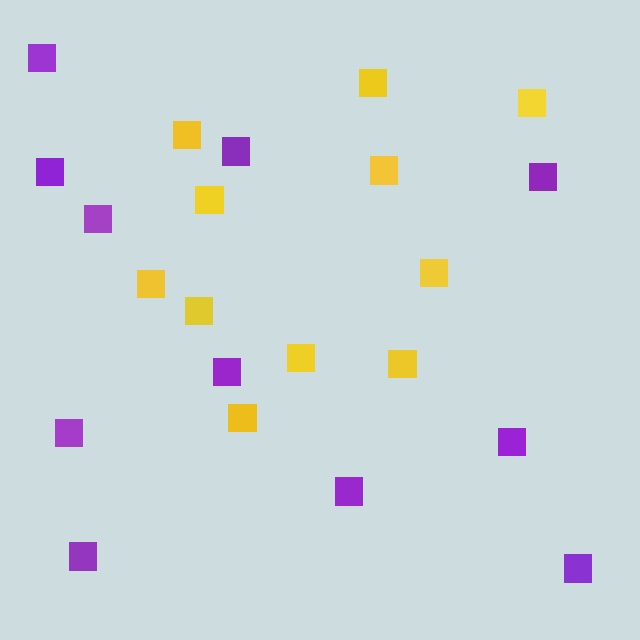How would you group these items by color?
There are 2 groups: one group of purple squares (11) and one group of yellow squares (11).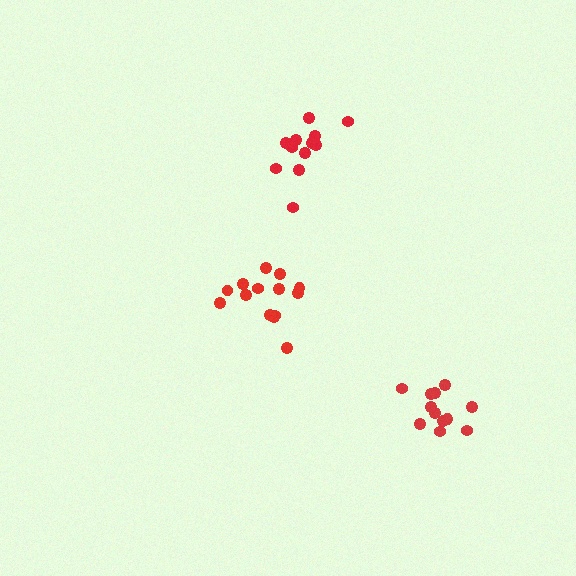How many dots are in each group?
Group 1: 12 dots, Group 2: 14 dots, Group 3: 12 dots (38 total).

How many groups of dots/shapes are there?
There are 3 groups.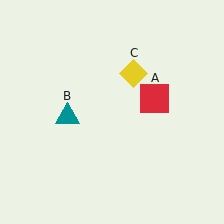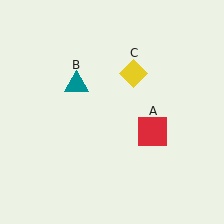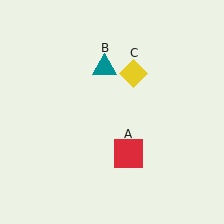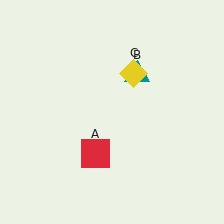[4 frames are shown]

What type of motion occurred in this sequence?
The red square (object A), teal triangle (object B) rotated clockwise around the center of the scene.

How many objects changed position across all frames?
2 objects changed position: red square (object A), teal triangle (object B).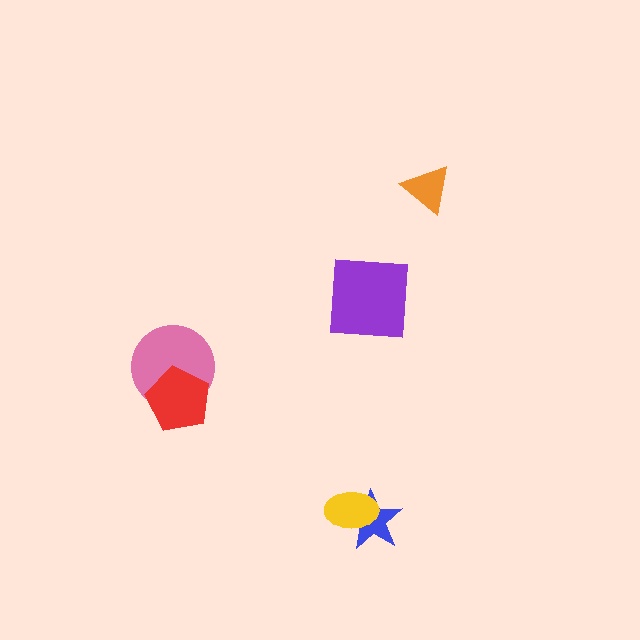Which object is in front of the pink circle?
The red pentagon is in front of the pink circle.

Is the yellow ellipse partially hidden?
No, no other shape covers it.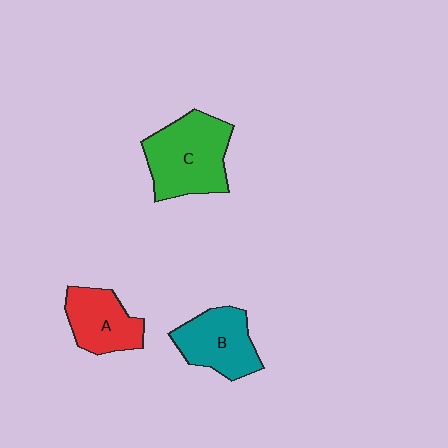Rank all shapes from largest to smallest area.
From largest to smallest: C (green), B (teal), A (red).